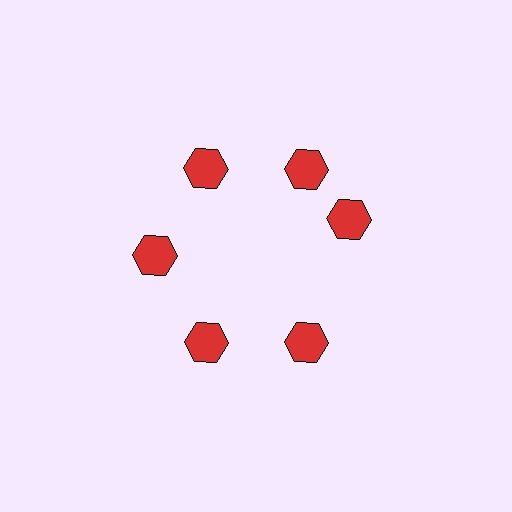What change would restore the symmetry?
The symmetry would be restored by rotating it back into even spacing with its neighbors so that all 6 hexagons sit at equal angles and equal distance from the center.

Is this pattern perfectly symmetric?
No. The 6 red hexagons are arranged in a ring, but one element near the 3 o'clock position is rotated out of alignment along the ring, breaking the 6-fold rotational symmetry.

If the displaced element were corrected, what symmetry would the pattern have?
It would have 6-fold rotational symmetry — the pattern would map onto itself every 60 degrees.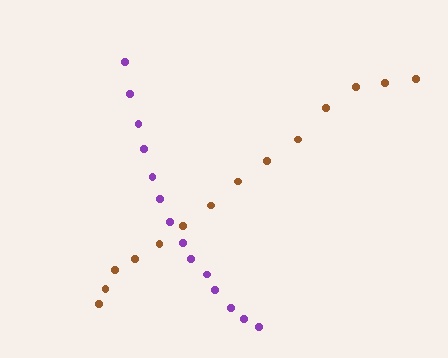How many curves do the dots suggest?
There are 2 distinct paths.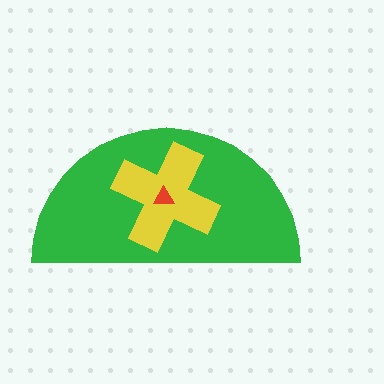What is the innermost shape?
The red triangle.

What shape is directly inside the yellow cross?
The red triangle.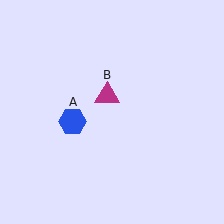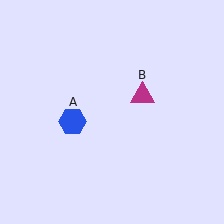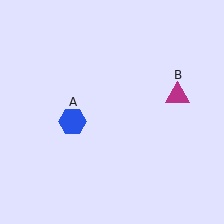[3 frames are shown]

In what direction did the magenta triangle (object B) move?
The magenta triangle (object B) moved right.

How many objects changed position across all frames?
1 object changed position: magenta triangle (object B).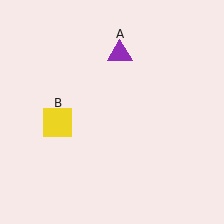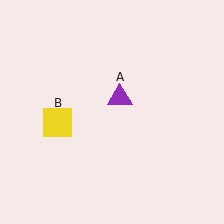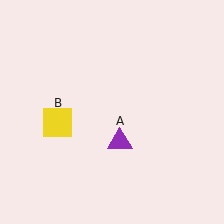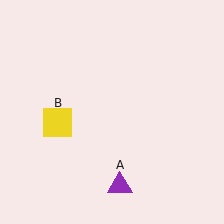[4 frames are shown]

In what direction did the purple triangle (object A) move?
The purple triangle (object A) moved down.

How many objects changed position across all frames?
1 object changed position: purple triangle (object A).